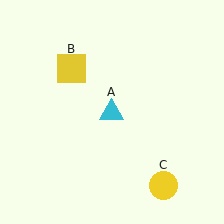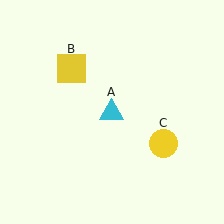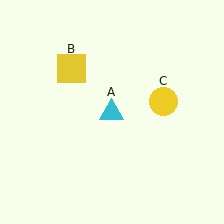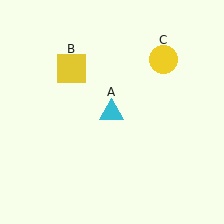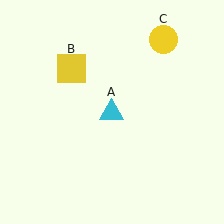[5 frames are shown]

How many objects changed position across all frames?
1 object changed position: yellow circle (object C).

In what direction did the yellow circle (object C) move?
The yellow circle (object C) moved up.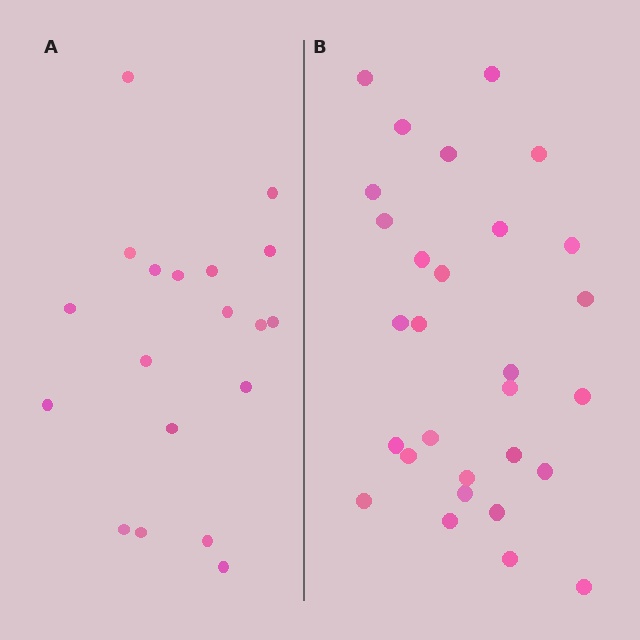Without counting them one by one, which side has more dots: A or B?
Region B (the right region) has more dots.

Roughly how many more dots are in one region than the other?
Region B has roughly 10 or so more dots than region A.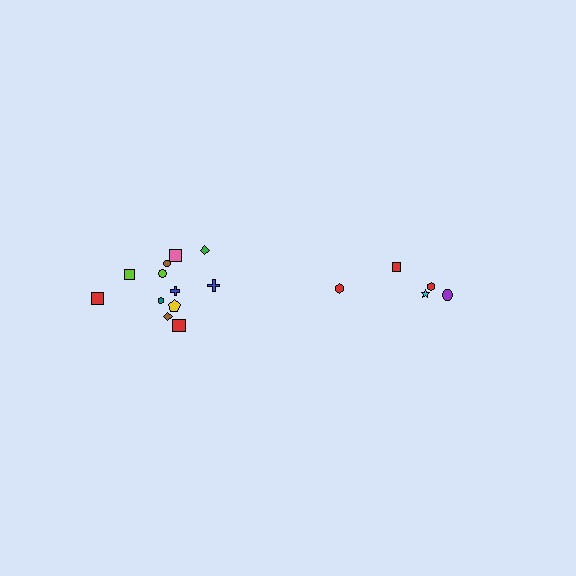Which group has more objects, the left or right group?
The left group.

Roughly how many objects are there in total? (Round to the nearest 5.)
Roughly 15 objects in total.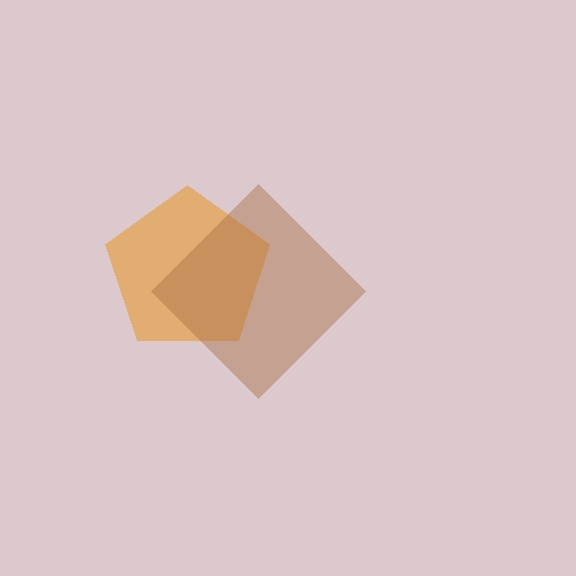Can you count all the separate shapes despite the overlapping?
Yes, there are 2 separate shapes.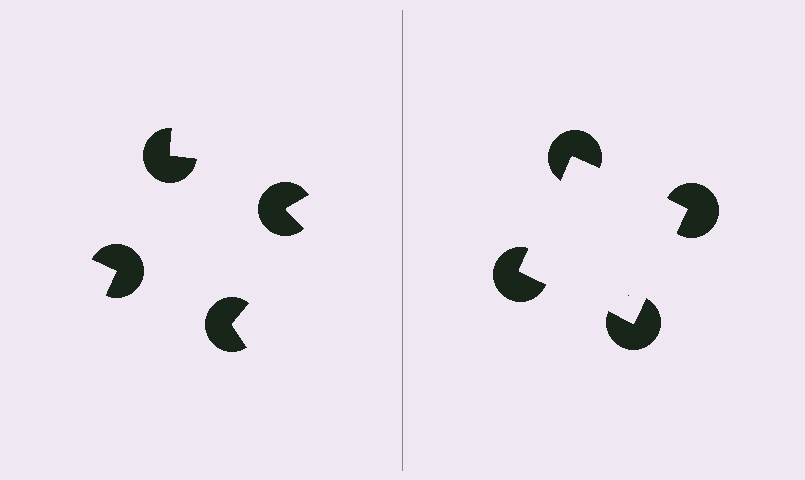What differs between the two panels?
The pac-man discs are positioned identically on both sides; only the wedge orientations differ. On the right they align to a square; on the left they are misaligned.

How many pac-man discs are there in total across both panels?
8 — 4 on each side.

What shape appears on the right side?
An illusory square.